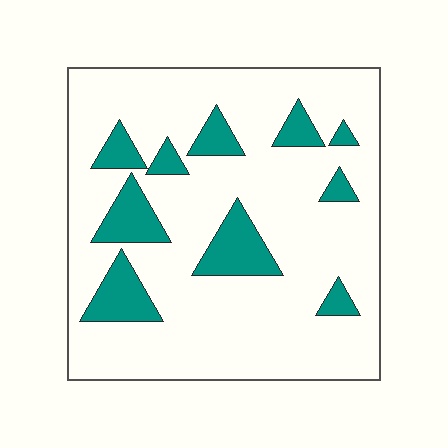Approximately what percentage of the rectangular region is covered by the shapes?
Approximately 20%.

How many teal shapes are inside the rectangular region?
10.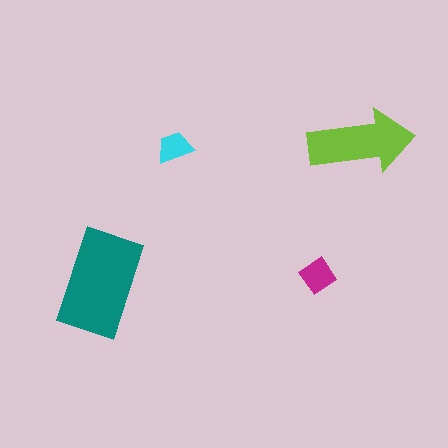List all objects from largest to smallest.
The teal rectangle, the lime arrow, the magenta diamond, the cyan trapezoid.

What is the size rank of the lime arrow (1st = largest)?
2nd.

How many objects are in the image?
There are 4 objects in the image.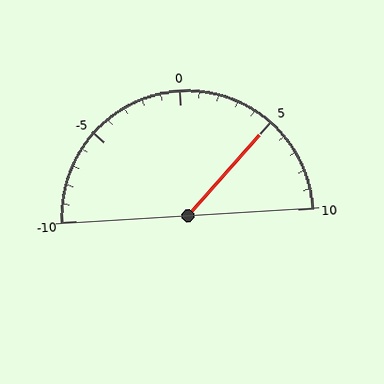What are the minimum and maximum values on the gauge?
The gauge ranges from -10 to 10.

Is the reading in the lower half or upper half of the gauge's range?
The reading is in the upper half of the range (-10 to 10).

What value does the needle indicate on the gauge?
The needle indicates approximately 5.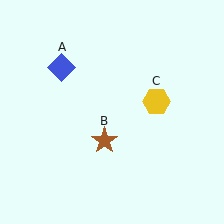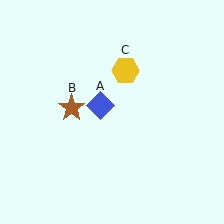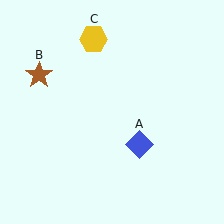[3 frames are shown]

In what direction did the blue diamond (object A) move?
The blue diamond (object A) moved down and to the right.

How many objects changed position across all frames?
3 objects changed position: blue diamond (object A), brown star (object B), yellow hexagon (object C).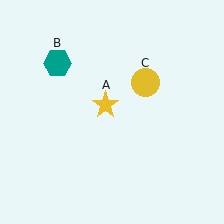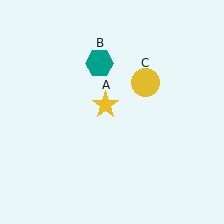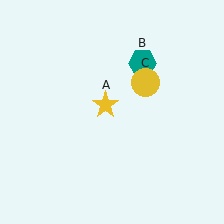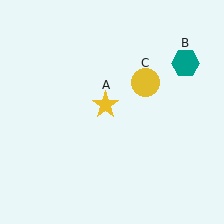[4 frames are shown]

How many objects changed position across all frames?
1 object changed position: teal hexagon (object B).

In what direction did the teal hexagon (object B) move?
The teal hexagon (object B) moved right.